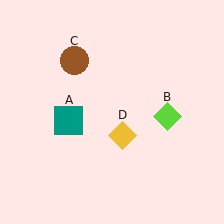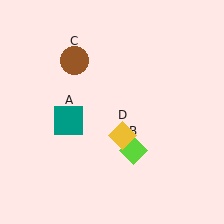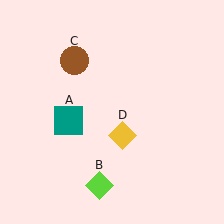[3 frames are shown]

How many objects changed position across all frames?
1 object changed position: lime diamond (object B).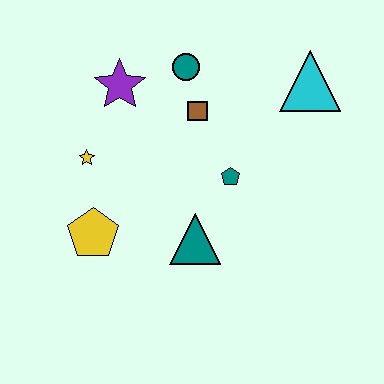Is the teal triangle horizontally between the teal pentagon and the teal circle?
Yes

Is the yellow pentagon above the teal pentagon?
No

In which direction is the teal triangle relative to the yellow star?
The teal triangle is to the right of the yellow star.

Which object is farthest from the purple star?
The cyan triangle is farthest from the purple star.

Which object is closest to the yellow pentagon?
The yellow star is closest to the yellow pentagon.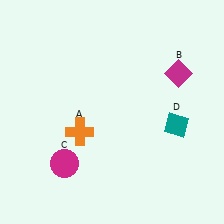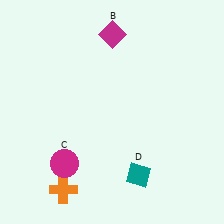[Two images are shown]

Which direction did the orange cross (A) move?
The orange cross (A) moved down.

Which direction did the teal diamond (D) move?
The teal diamond (D) moved down.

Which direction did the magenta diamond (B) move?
The magenta diamond (B) moved left.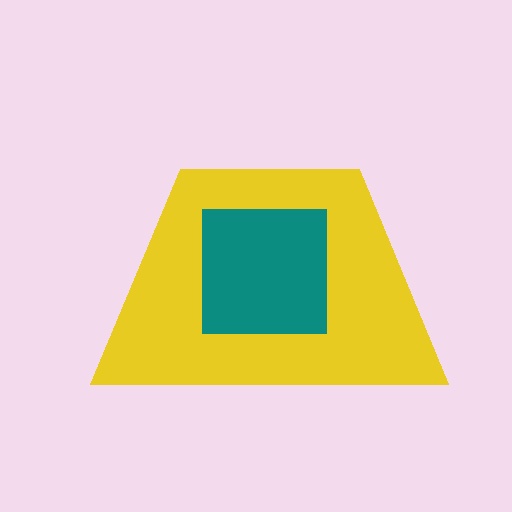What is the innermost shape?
The teal square.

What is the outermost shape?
The yellow trapezoid.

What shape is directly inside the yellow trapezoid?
The teal square.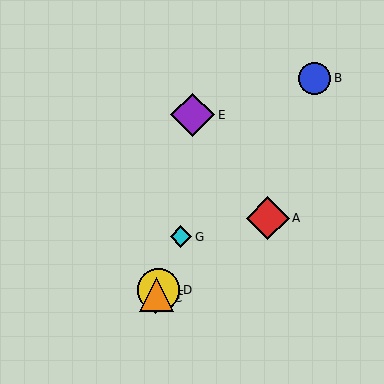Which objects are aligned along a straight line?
Objects C, D, F, G are aligned along a straight line.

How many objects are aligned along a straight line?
4 objects (C, D, F, G) are aligned along a straight line.